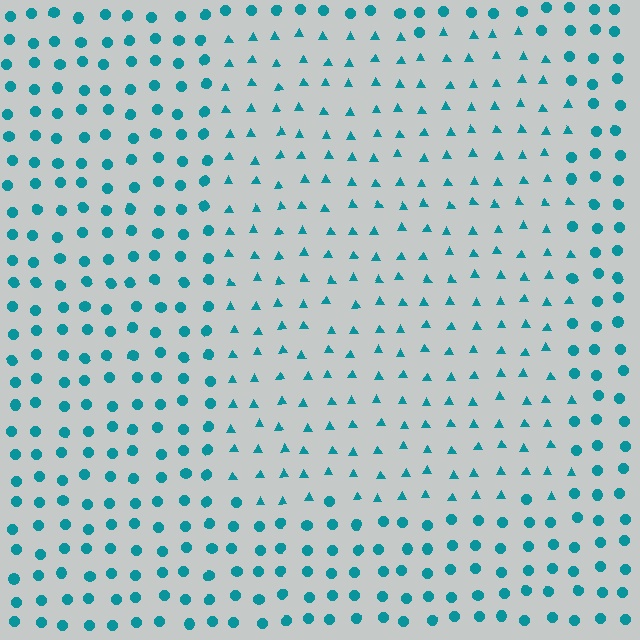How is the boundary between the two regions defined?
The boundary is defined by a change in element shape: triangles inside vs. circles outside. All elements share the same color and spacing.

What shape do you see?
I see a rectangle.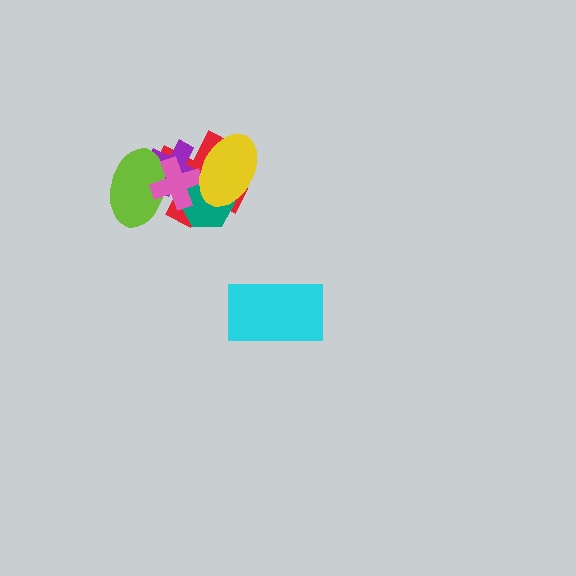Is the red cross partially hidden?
Yes, it is partially covered by another shape.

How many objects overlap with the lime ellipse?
3 objects overlap with the lime ellipse.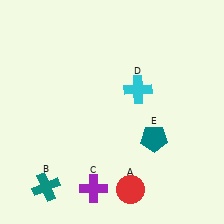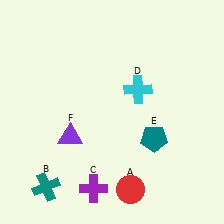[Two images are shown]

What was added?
A purple triangle (F) was added in Image 2.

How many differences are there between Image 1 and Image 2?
There is 1 difference between the two images.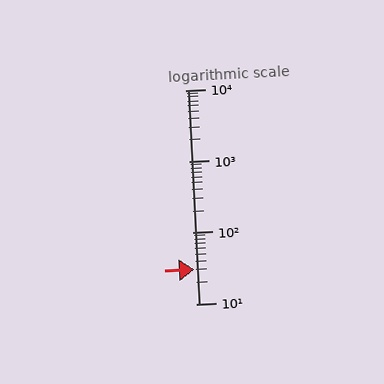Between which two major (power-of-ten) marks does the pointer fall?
The pointer is between 10 and 100.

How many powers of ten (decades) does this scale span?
The scale spans 3 decades, from 10 to 10000.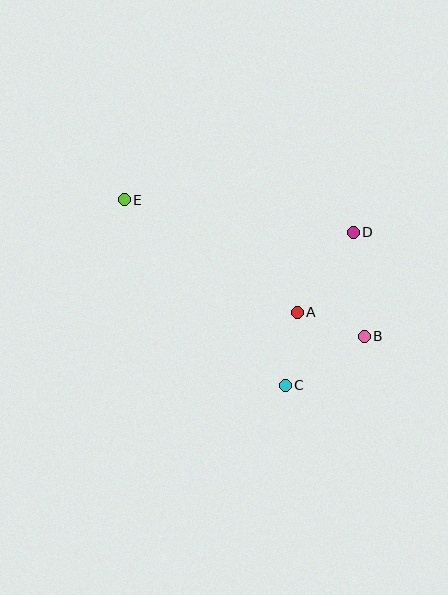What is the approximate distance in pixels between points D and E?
The distance between D and E is approximately 231 pixels.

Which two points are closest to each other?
Points A and B are closest to each other.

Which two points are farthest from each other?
Points B and E are farthest from each other.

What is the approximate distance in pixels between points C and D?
The distance between C and D is approximately 167 pixels.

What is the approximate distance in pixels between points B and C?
The distance between B and C is approximately 93 pixels.